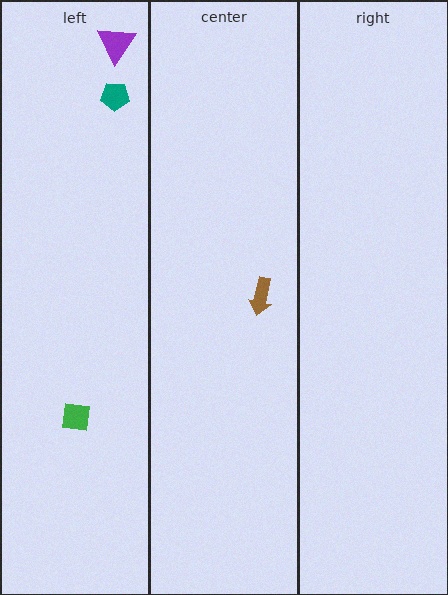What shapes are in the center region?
The brown arrow.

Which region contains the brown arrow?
The center region.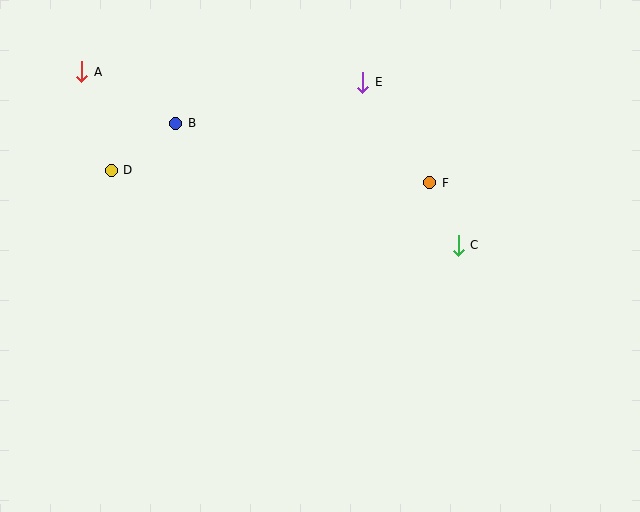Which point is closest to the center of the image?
Point F at (430, 183) is closest to the center.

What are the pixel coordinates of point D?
Point D is at (111, 170).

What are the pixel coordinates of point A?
Point A is at (82, 72).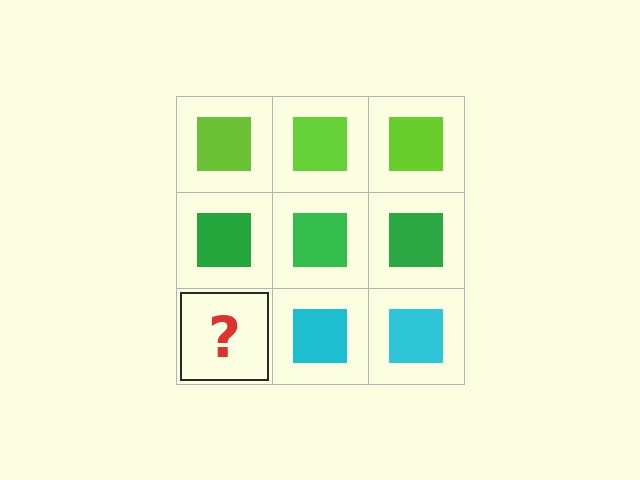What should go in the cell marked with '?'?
The missing cell should contain a cyan square.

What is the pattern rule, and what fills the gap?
The rule is that each row has a consistent color. The gap should be filled with a cyan square.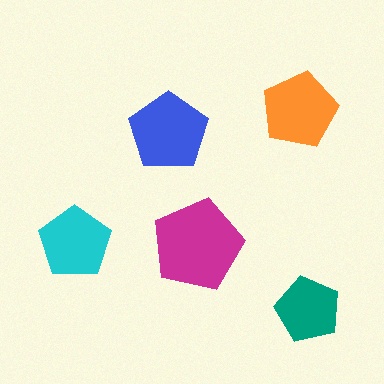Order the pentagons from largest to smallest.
the magenta one, the blue one, the orange one, the cyan one, the teal one.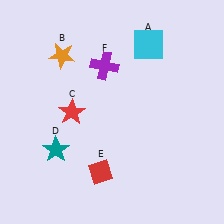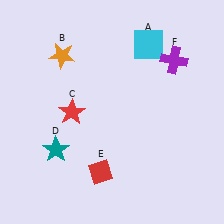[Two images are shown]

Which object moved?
The purple cross (F) moved right.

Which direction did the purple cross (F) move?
The purple cross (F) moved right.